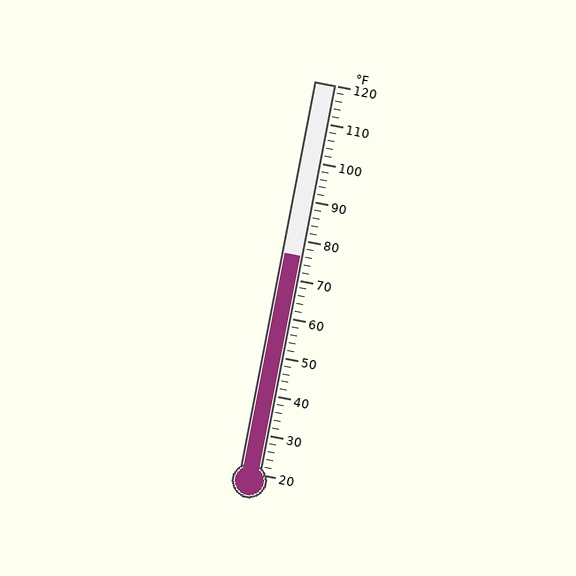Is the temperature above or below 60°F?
The temperature is above 60°F.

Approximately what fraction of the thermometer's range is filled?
The thermometer is filled to approximately 55% of its range.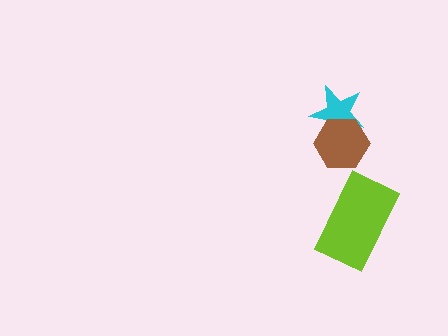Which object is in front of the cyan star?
The brown hexagon is in front of the cyan star.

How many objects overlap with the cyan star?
1 object overlaps with the cyan star.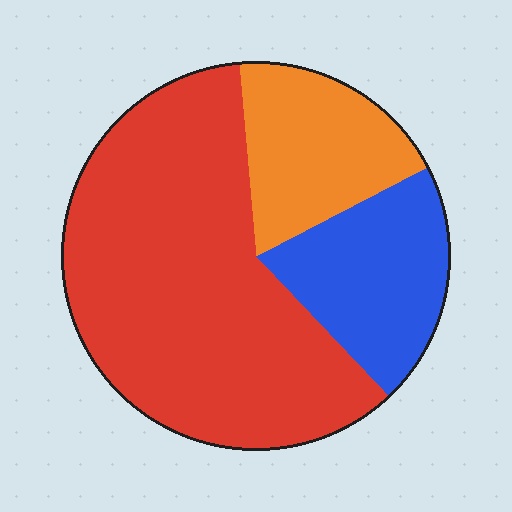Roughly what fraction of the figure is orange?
Orange takes up about one fifth (1/5) of the figure.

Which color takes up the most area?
Red, at roughly 60%.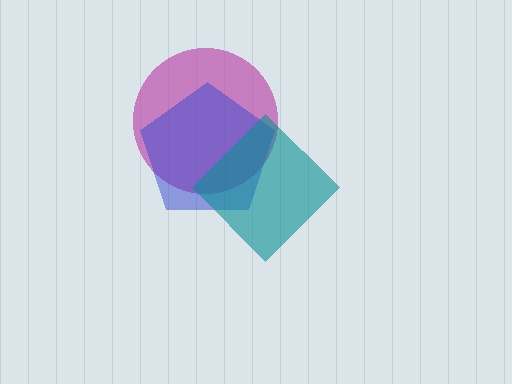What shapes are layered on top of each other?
The layered shapes are: a magenta circle, a blue pentagon, a teal diamond.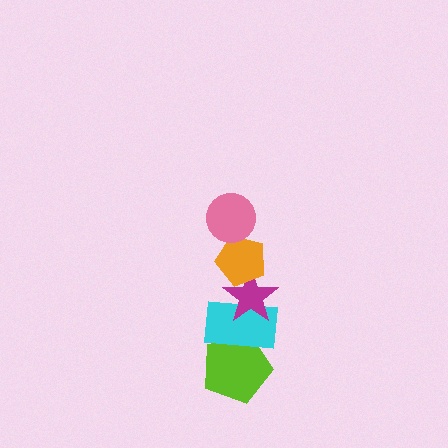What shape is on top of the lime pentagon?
The cyan rectangle is on top of the lime pentagon.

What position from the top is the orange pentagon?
The orange pentagon is 2nd from the top.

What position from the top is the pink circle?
The pink circle is 1st from the top.